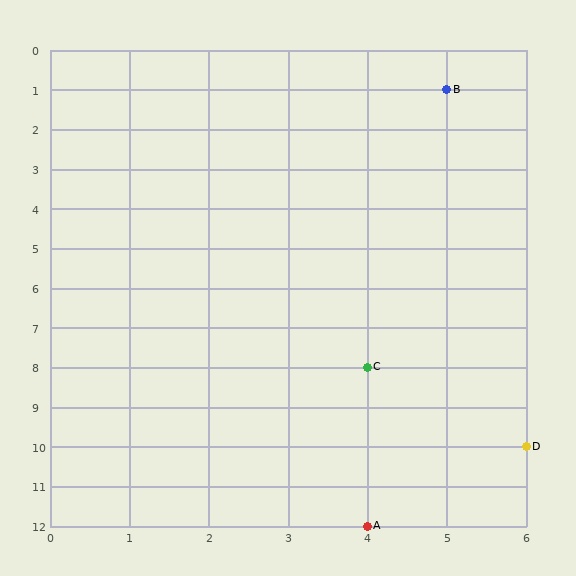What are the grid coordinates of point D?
Point D is at grid coordinates (6, 10).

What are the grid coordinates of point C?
Point C is at grid coordinates (4, 8).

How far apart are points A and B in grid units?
Points A and B are 1 column and 11 rows apart (about 11.0 grid units diagonally).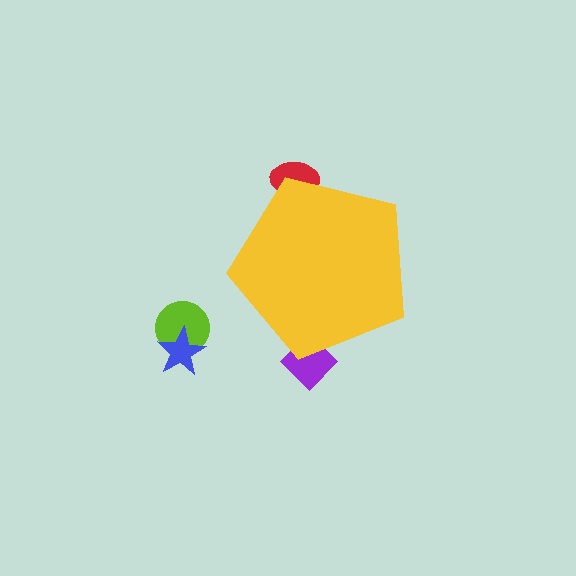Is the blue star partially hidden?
No, the blue star is fully visible.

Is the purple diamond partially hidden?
Yes, the purple diamond is partially hidden behind the yellow pentagon.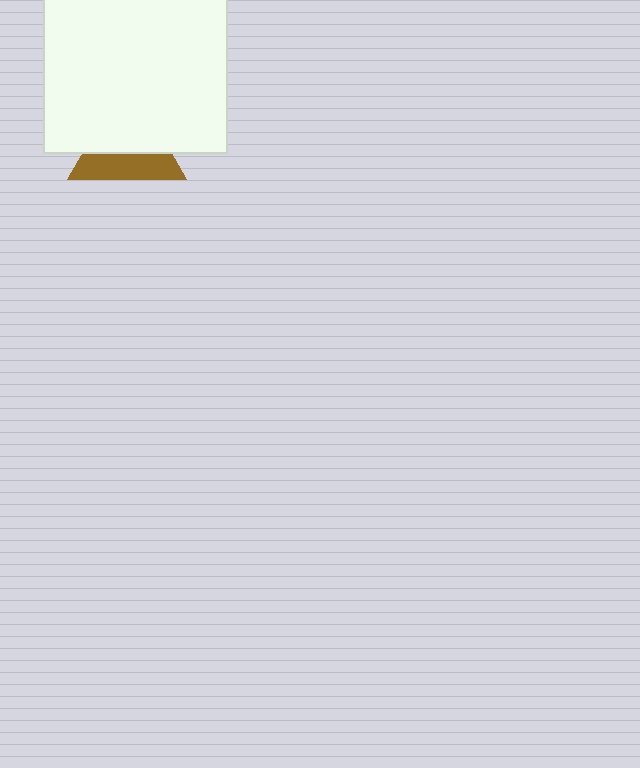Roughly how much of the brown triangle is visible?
A small part of it is visible (roughly 44%).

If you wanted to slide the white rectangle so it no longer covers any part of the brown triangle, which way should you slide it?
Slide it up — that is the most direct way to separate the two shapes.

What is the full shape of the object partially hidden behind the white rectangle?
The partially hidden object is a brown triangle.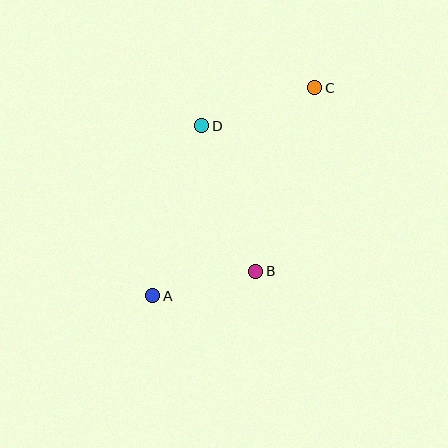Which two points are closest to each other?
Points A and B are closest to each other.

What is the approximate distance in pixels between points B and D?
The distance between B and D is approximately 155 pixels.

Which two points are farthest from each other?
Points A and C are farthest from each other.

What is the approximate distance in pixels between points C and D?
The distance between C and D is approximately 119 pixels.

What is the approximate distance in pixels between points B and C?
The distance between B and C is approximately 193 pixels.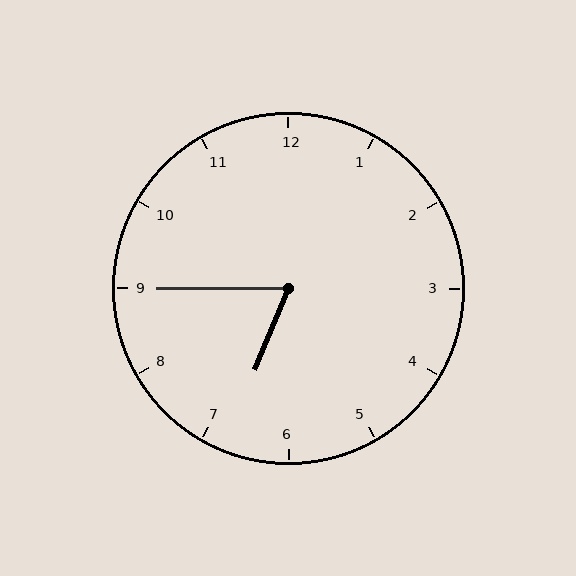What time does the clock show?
6:45.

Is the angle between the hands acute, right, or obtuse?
It is acute.